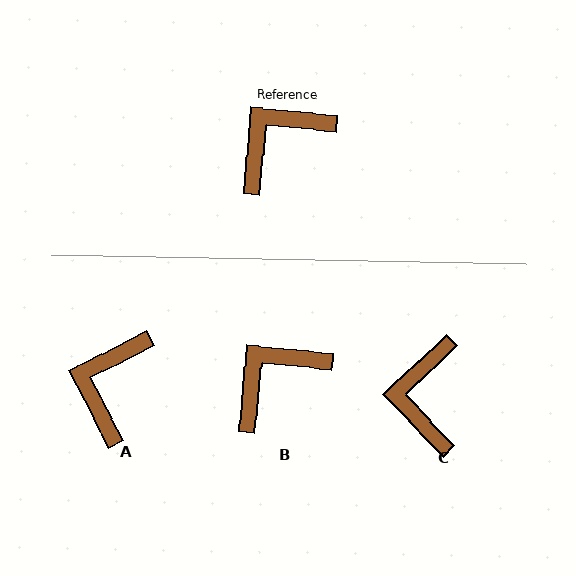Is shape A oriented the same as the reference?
No, it is off by about 33 degrees.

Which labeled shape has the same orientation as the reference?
B.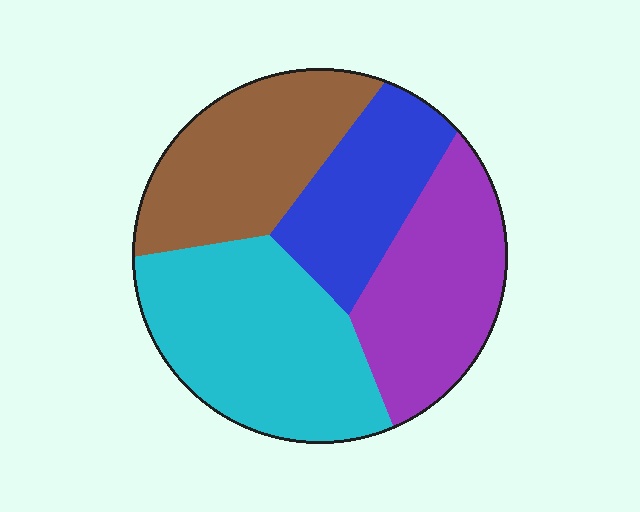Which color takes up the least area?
Blue, at roughly 20%.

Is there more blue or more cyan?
Cyan.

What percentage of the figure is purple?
Purple covers about 25% of the figure.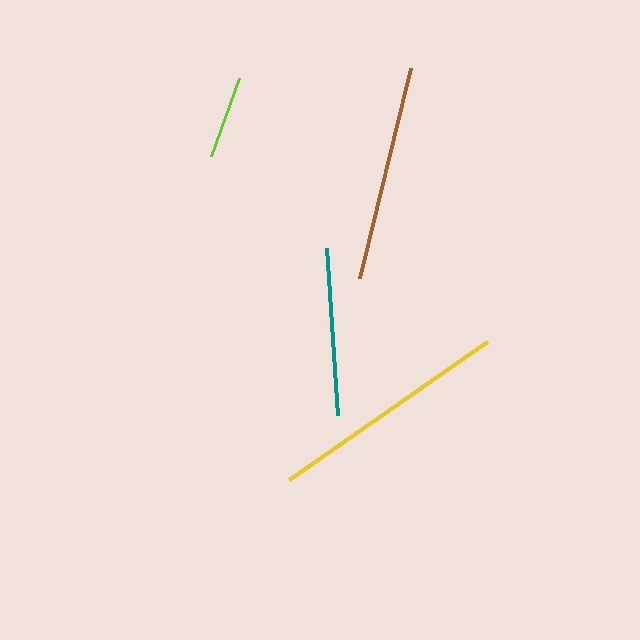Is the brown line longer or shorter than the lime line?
The brown line is longer than the lime line.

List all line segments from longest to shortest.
From longest to shortest: yellow, brown, teal, lime.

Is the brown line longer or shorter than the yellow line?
The yellow line is longer than the brown line.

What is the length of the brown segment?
The brown segment is approximately 216 pixels long.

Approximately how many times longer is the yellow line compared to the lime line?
The yellow line is approximately 2.9 times the length of the lime line.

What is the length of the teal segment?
The teal segment is approximately 167 pixels long.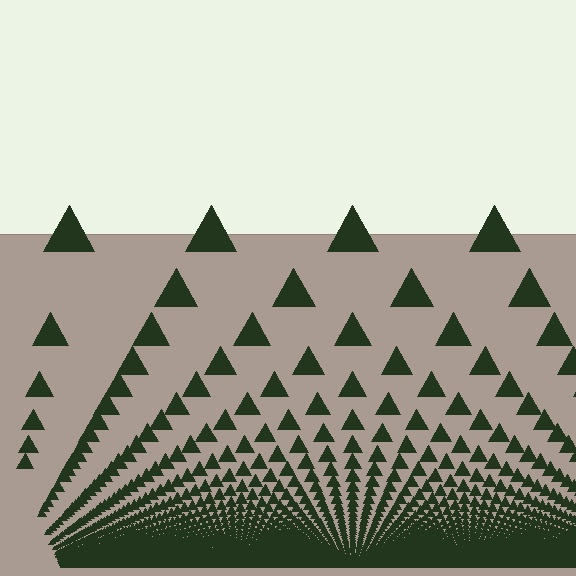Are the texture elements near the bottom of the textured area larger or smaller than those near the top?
Smaller. The gradient is inverted — elements near the bottom are smaller and denser.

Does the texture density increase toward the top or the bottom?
Density increases toward the bottom.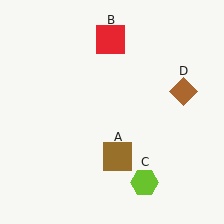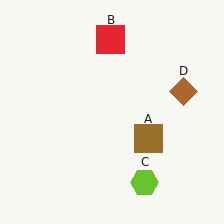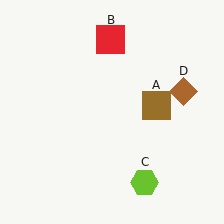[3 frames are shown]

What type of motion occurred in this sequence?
The brown square (object A) rotated counterclockwise around the center of the scene.